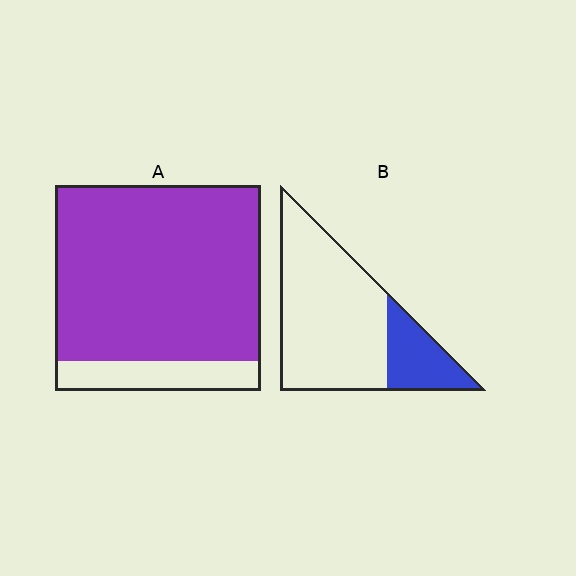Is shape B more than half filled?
No.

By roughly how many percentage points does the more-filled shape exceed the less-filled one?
By roughly 60 percentage points (A over B).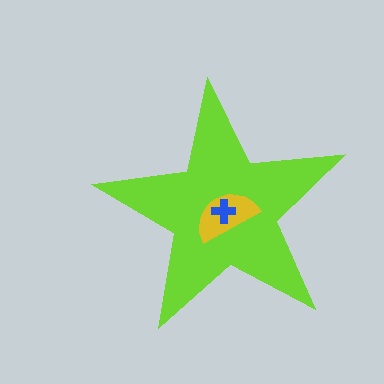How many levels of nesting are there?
3.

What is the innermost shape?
The blue cross.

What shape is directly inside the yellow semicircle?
The blue cross.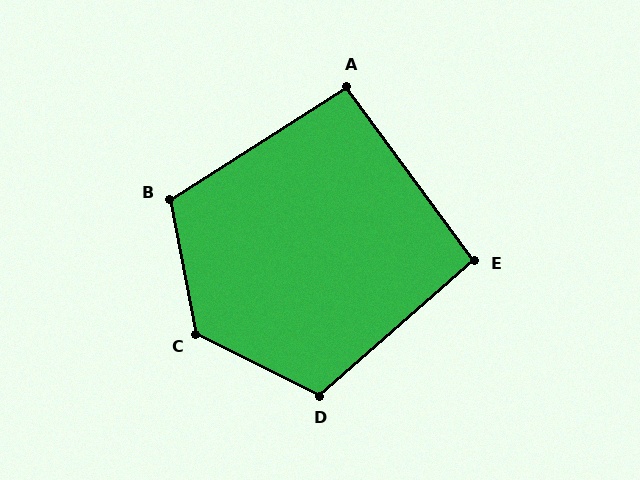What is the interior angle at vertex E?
Approximately 95 degrees (approximately right).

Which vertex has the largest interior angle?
C, at approximately 127 degrees.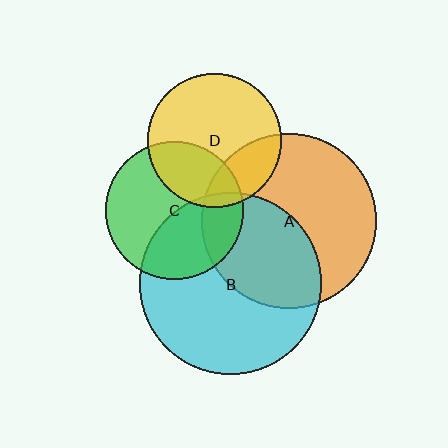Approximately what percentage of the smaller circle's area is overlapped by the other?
Approximately 45%.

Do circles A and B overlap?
Yes.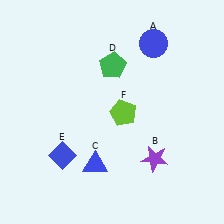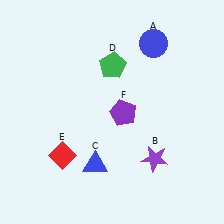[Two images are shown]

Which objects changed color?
E changed from blue to red. F changed from lime to purple.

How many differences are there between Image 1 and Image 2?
There are 2 differences between the two images.